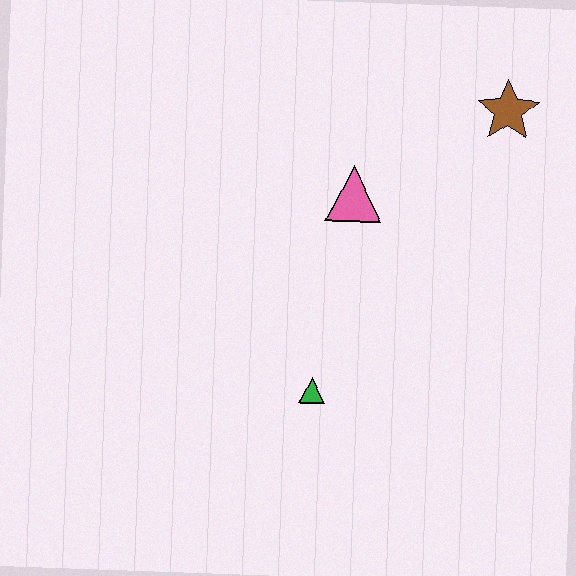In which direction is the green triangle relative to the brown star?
The green triangle is below the brown star.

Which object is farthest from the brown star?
The green triangle is farthest from the brown star.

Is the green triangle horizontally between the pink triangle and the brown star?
No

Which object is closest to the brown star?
The pink triangle is closest to the brown star.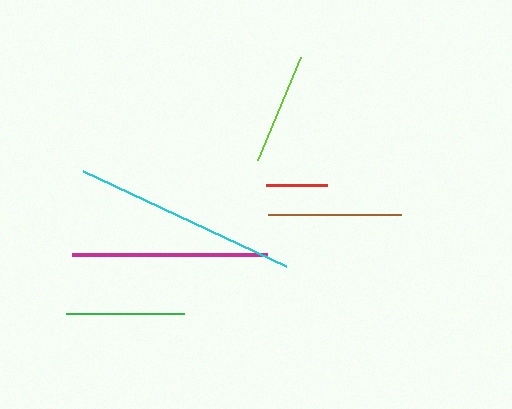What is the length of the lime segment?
The lime segment is approximately 112 pixels long.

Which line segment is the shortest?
The red line is the shortest at approximately 61 pixels.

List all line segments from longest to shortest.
From longest to shortest: cyan, magenta, brown, green, lime, red.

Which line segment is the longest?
The cyan line is the longest at approximately 225 pixels.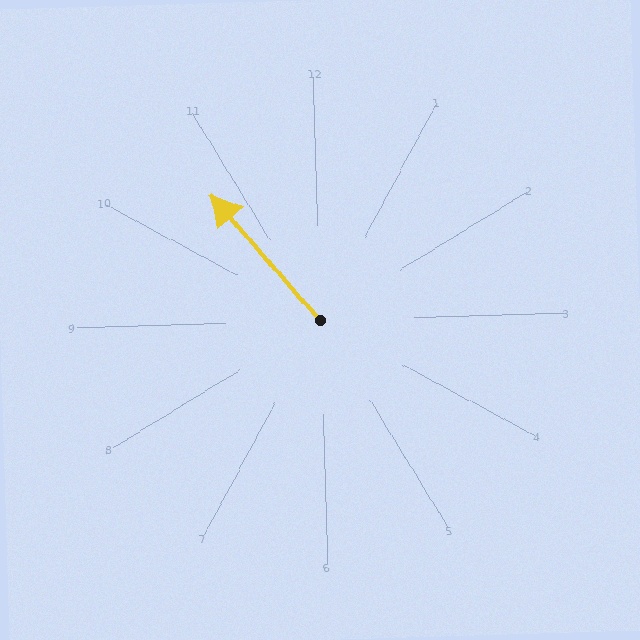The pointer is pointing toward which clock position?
Roughly 11 o'clock.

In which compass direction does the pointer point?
Northwest.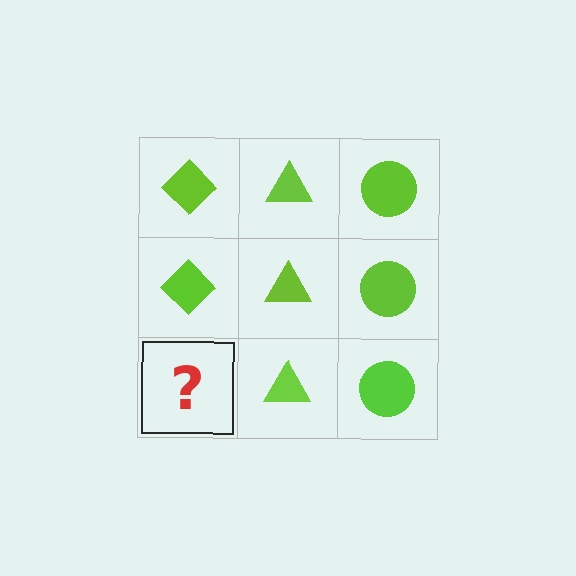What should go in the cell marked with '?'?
The missing cell should contain a lime diamond.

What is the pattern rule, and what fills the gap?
The rule is that each column has a consistent shape. The gap should be filled with a lime diamond.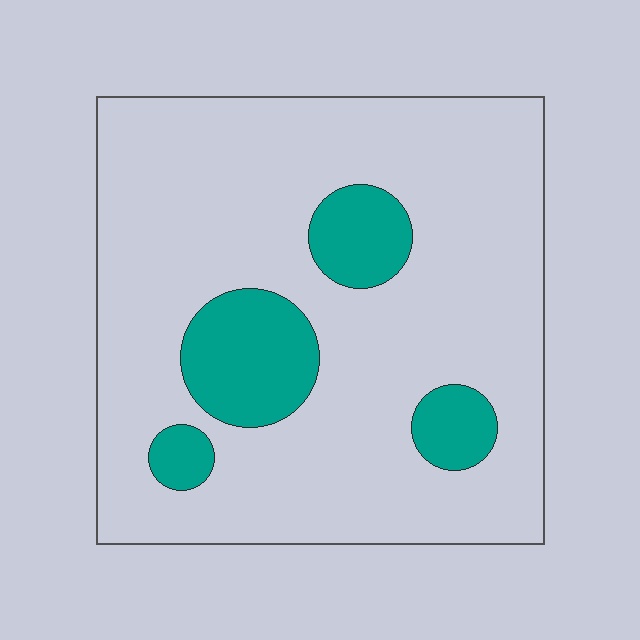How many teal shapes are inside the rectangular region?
4.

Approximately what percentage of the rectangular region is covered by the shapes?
Approximately 15%.